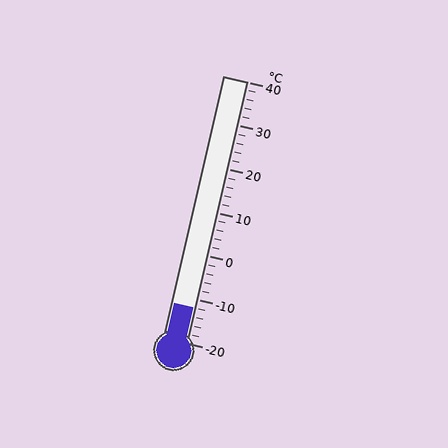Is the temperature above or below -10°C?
The temperature is below -10°C.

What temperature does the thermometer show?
The thermometer shows approximately -12°C.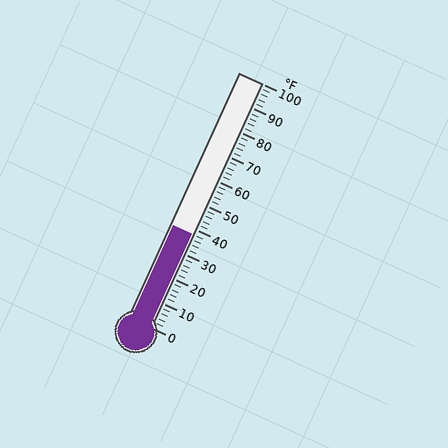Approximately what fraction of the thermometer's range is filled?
The thermometer is filled to approximately 40% of its range.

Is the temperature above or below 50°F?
The temperature is below 50°F.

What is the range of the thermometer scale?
The thermometer scale ranges from 0°F to 100°F.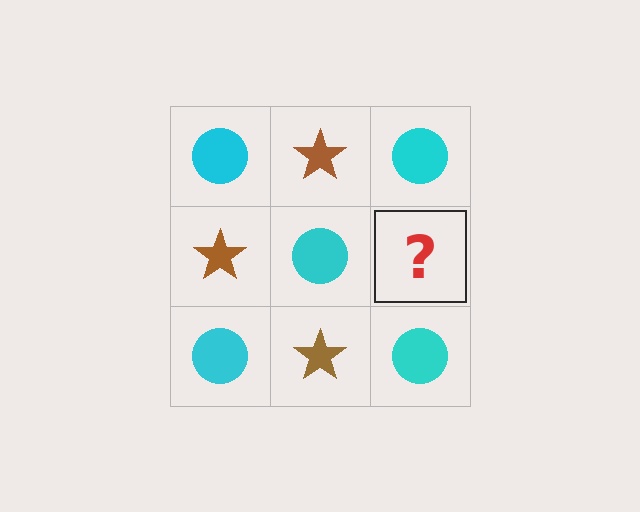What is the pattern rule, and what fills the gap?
The rule is that it alternates cyan circle and brown star in a checkerboard pattern. The gap should be filled with a brown star.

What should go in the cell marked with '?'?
The missing cell should contain a brown star.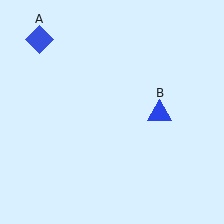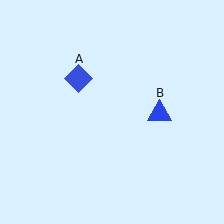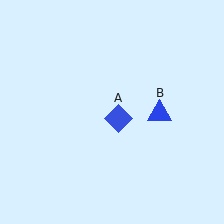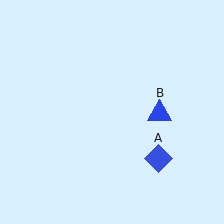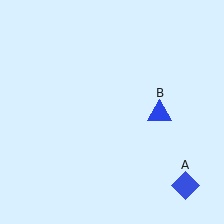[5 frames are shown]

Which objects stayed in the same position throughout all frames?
Blue triangle (object B) remained stationary.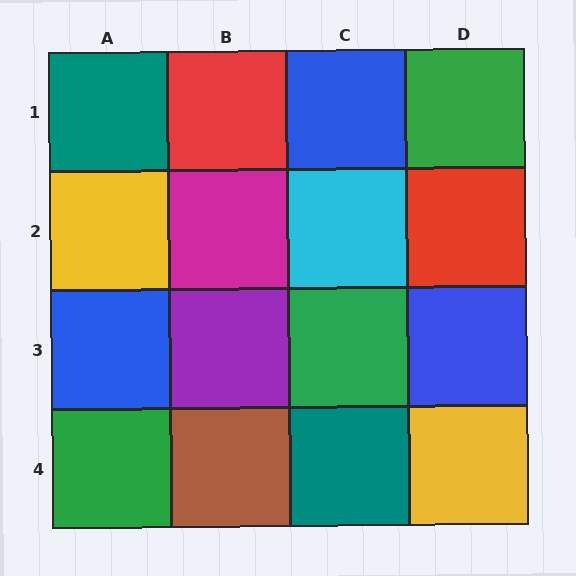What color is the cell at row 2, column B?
Magenta.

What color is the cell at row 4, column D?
Yellow.